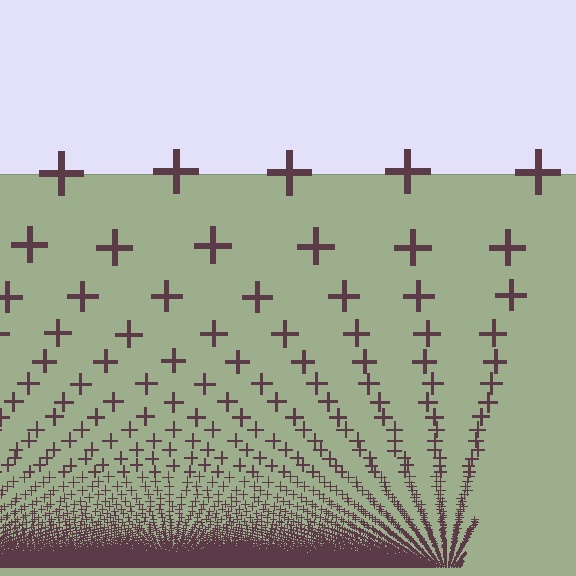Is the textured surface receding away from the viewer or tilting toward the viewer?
The surface appears to tilt toward the viewer. Texture elements get larger and sparser toward the top.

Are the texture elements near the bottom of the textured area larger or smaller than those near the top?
Smaller. The gradient is inverted — elements near the bottom are smaller and denser.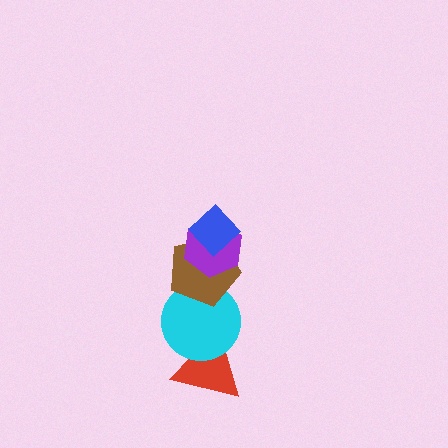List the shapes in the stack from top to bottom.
From top to bottom: the blue diamond, the purple hexagon, the brown pentagon, the cyan circle, the red triangle.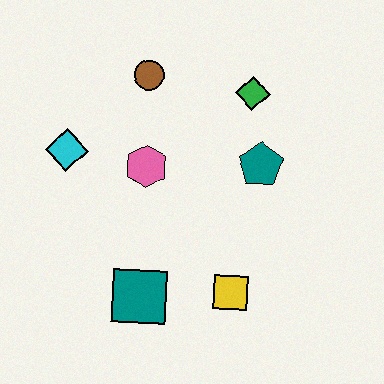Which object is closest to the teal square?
The yellow square is closest to the teal square.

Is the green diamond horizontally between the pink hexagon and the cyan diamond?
No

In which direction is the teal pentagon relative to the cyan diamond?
The teal pentagon is to the right of the cyan diamond.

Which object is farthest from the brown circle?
The yellow square is farthest from the brown circle.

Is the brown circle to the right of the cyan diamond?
Yes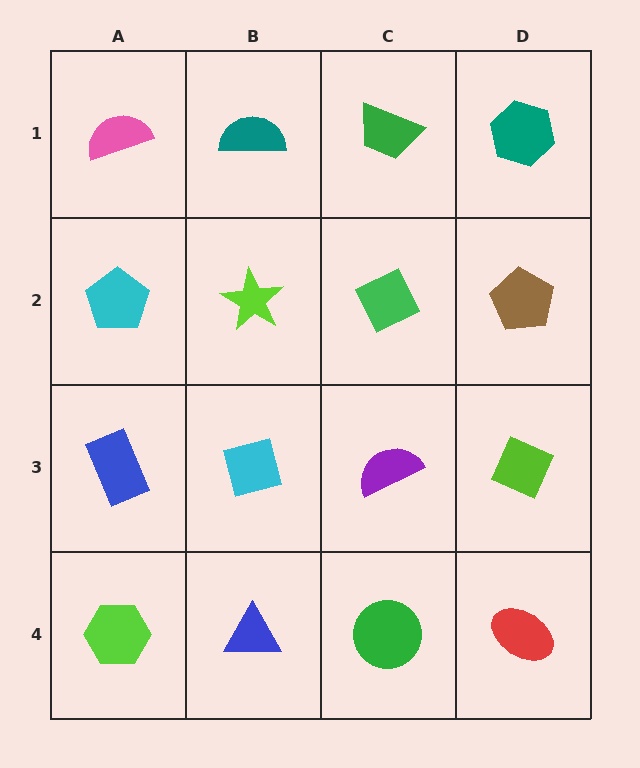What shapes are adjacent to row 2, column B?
A teal semicircle (row 1, column B), a cyan square (row 3, column B), a cyan pentagon (row 2, column A), a green diamond (row 2, column C).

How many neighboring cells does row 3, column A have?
3.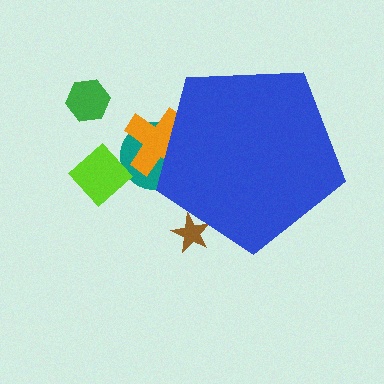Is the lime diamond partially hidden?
No, the lime diamond is fully visible.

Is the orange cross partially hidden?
Yes, the orange cross is partially hidden behind the blue pentagon.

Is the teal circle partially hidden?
Yes, the teal circle is partially hidden behind the blue pentagon.